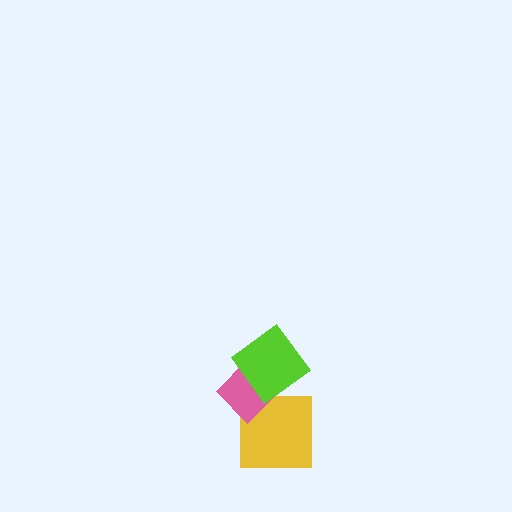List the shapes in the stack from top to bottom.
From top to bottom: the lime diamond, the pink diamond, the yellow square.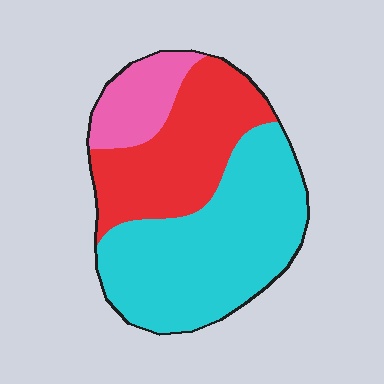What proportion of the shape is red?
Red covers 34% of the shape.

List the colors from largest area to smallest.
From largest to smallest: cyan, red, pink.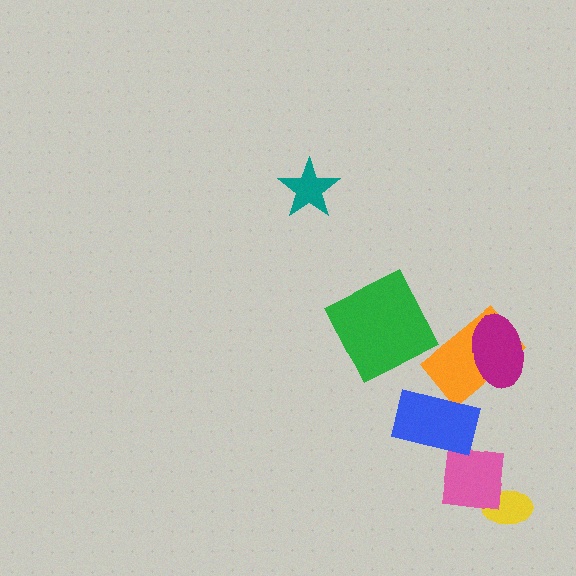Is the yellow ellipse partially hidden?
Yes, it is partially covered by another shape.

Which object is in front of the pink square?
The blue rectangle is in front of the pink square.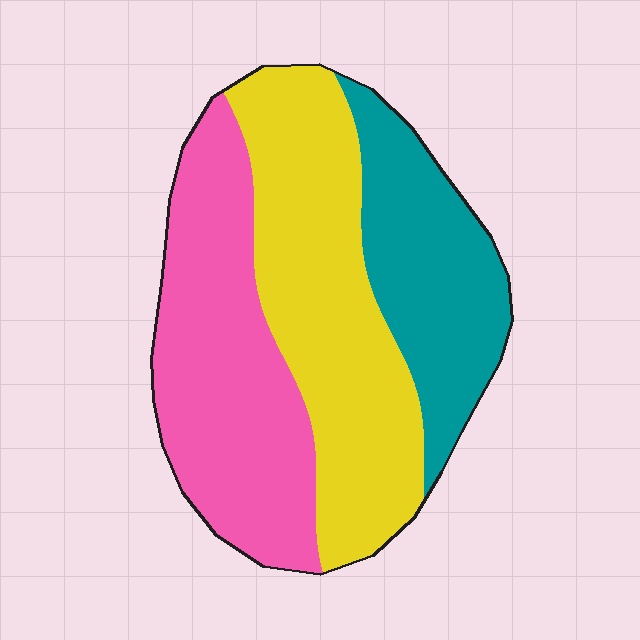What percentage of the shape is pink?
Pink takes up about three eighths (3/8) of the shape.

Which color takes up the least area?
Teal, at roughly 25%.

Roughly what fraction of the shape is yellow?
Yellow covers around 40% of the shape.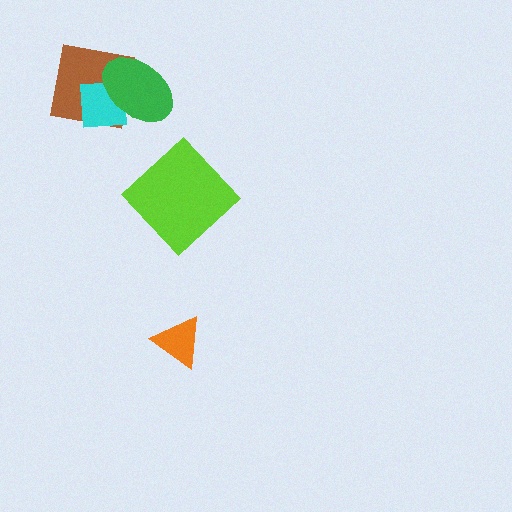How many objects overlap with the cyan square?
2 objects overlap with the cyan square.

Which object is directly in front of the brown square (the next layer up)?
The cyan square is directly in front of the brown square.